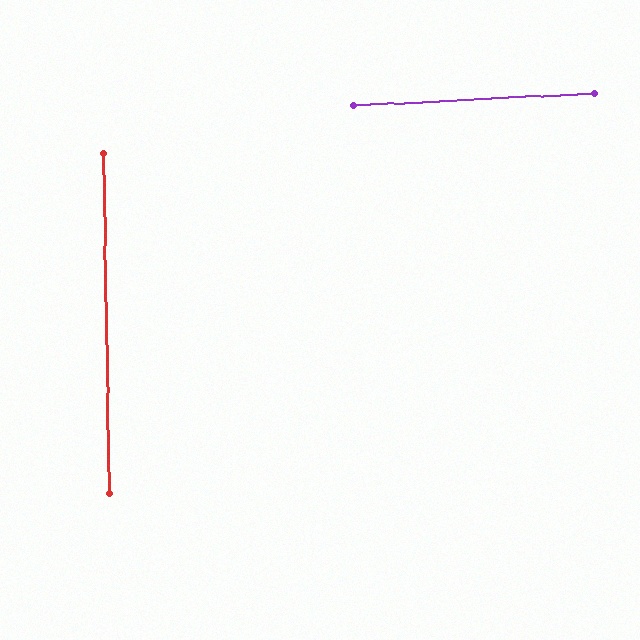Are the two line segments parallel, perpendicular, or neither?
Perpendicular — they meet at approximately 88°.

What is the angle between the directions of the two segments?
Approximately 88 degrees.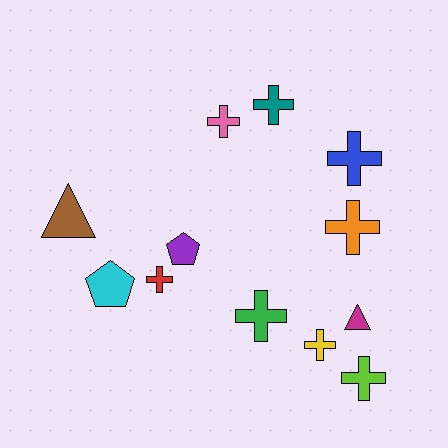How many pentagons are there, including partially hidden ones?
There are 2 pentagons.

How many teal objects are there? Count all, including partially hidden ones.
There is 1 teal object.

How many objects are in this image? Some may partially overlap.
There are 12 objects.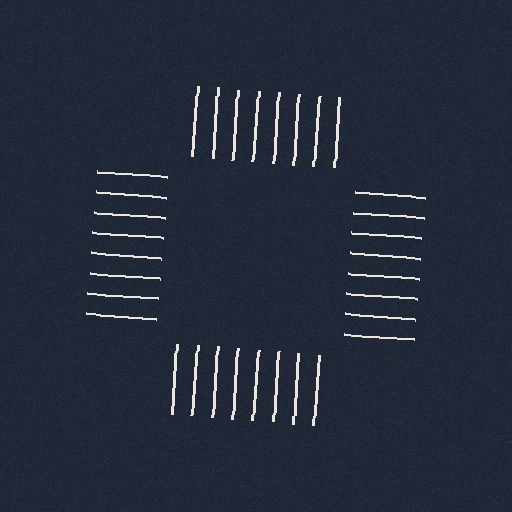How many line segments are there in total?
32 — 8 along each of the 4 edges.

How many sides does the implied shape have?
4 sides — the line-ends trace a square.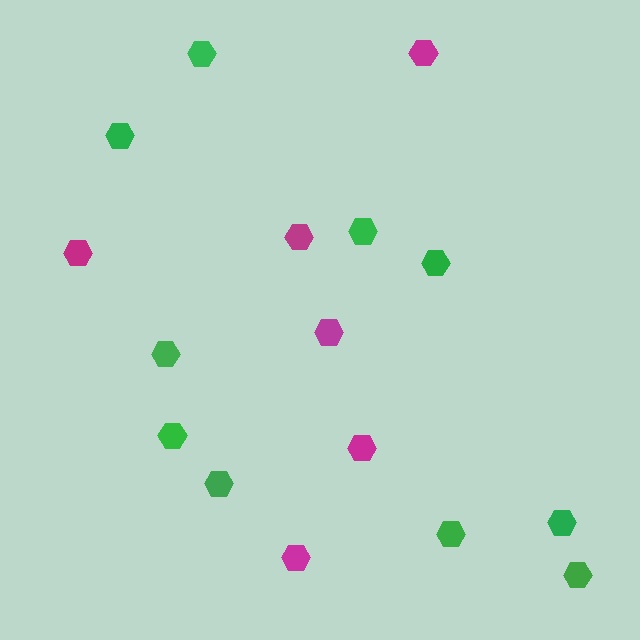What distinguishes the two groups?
There are 2 groups: one group of green hexagons (10) and one group of magenta hexagons (6).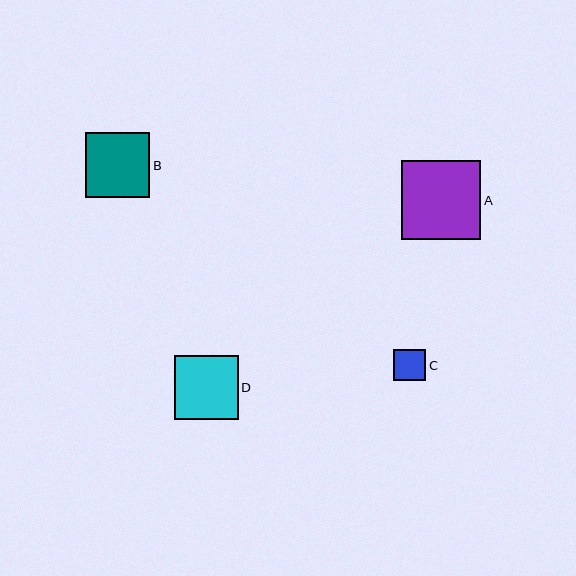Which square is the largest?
Square A is the largest with a size of approximately 79 pixels.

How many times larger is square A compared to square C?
Square A is approximately 2.5 times the size of square C.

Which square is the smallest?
Square C is the smallest with a size of approximately 32 pixels.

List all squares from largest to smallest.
From largest to smallest: A, B, D, C.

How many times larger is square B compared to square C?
Square B is approximately 2.0 times the size of square C.